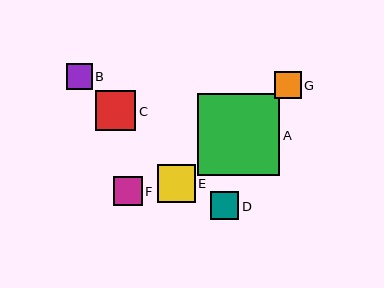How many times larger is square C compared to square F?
Square C is approximately 1.4 times the size of square F.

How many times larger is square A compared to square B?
Square A is approximately 3.2 times the size of square B.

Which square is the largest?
Square A is the largest with a size of approximately 82 pixels.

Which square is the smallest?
Square B is the smallest with a size of approximately 26 pixels.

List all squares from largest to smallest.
From largest to smallest: A, C, E, F, D, G, B.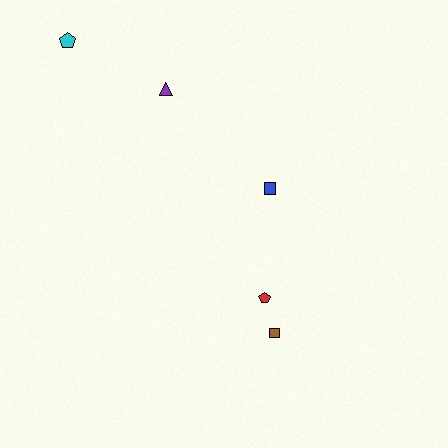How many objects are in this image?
There are 5 objects.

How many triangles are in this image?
There is 1 triangle.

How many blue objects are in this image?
There is 1 blue object.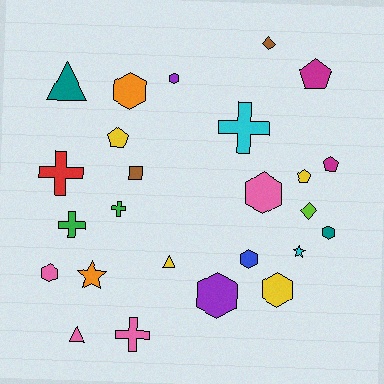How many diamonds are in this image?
There are 2 diamonds.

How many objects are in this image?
There are 25 objects.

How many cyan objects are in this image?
There are 2 cyan objects.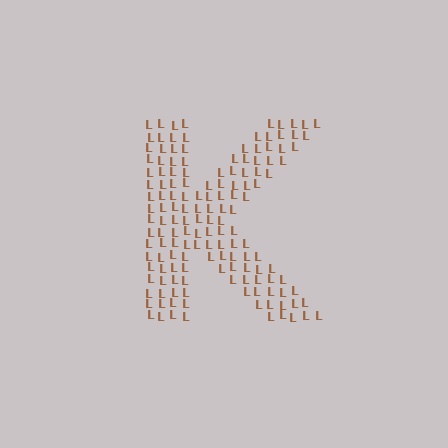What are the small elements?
The small elements are letter L's.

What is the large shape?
The large shape is the letter K.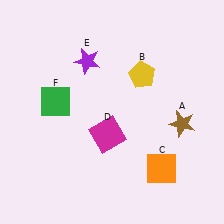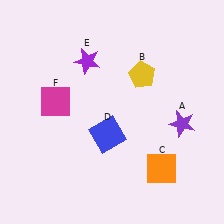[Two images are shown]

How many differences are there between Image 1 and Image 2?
There are 3 differences between the two images.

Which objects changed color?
A changed from brown to purple. D changed from magenta to blue. F changed from green to magenta.